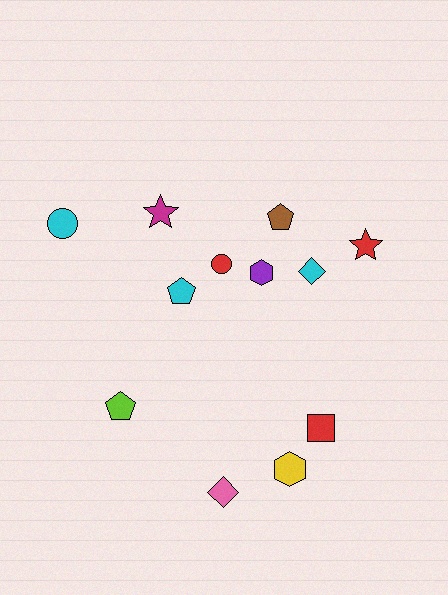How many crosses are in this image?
There are no crosses.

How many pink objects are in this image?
There is 1 pink object.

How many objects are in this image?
There are 12 objects.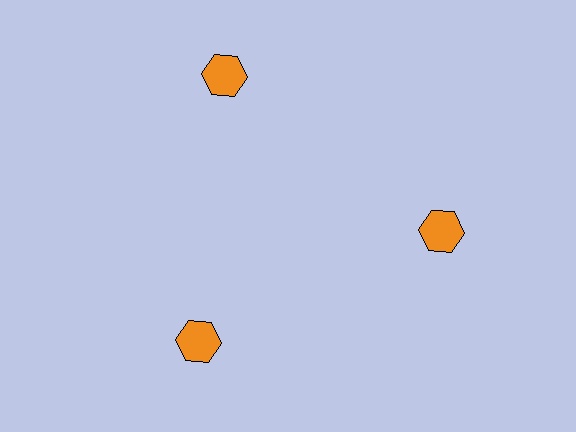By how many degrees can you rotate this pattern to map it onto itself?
The pattern maps onto itself every 120 degrees of rotation.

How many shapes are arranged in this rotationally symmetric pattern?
There are 3 shapes, arranged in 3 groups of 1.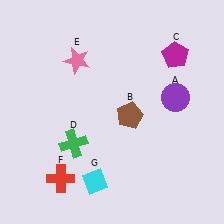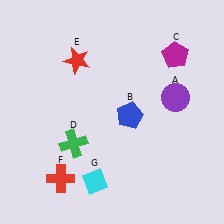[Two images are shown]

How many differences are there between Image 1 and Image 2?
There are 2 differences between the two images.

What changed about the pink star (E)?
In Image 1, E is pink. In Image 2, it changed to red.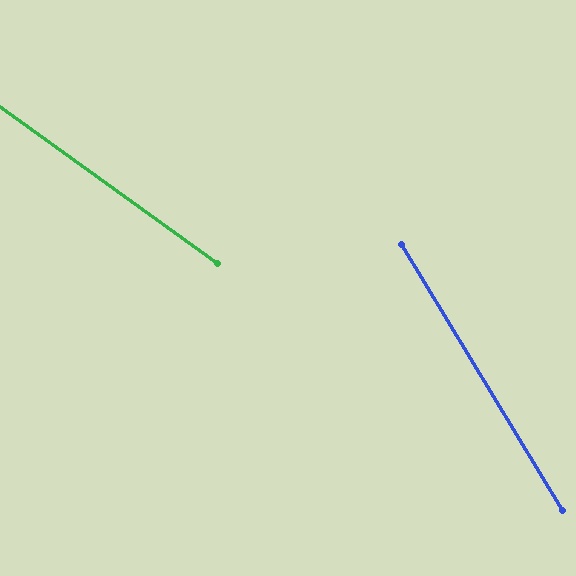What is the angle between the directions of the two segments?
Approximately 23 degrees.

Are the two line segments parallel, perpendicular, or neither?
Neither parallel nor perpendicular — they differ by about 23°.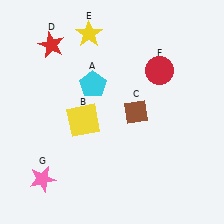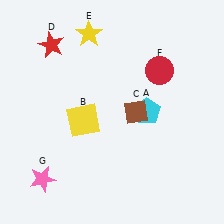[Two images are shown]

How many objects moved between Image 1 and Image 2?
1 object moved between the two images.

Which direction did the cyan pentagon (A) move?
The cyan pentagon (A) moved right.